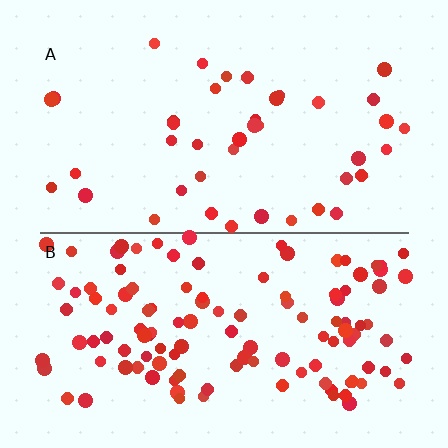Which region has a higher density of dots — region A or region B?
B (the bottom).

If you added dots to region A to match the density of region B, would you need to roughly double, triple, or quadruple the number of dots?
Approximately triple.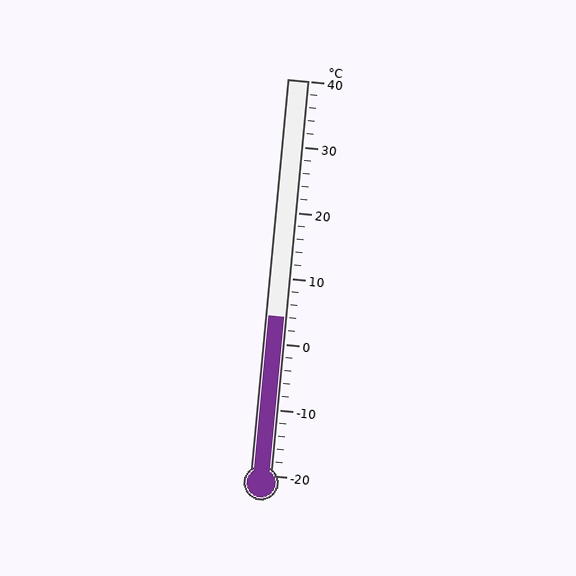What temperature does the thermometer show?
The thermometer shows approximately 4°C.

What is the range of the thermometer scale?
The thermometer scale ranges from -20°C to 40°C.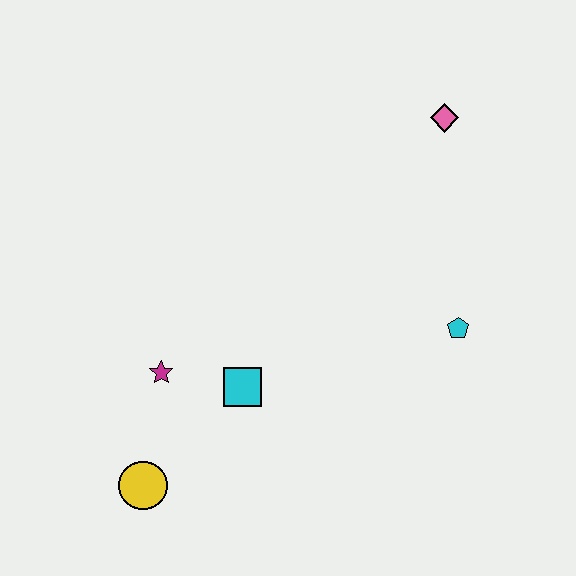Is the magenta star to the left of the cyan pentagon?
Yes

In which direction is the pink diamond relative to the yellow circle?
The pink diamond is above the yellow circle.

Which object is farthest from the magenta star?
The pink diamond is farthest from the magenta star.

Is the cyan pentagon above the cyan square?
Yes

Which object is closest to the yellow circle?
The magenta star is closest to the yellow circle.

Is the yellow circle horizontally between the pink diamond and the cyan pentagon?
No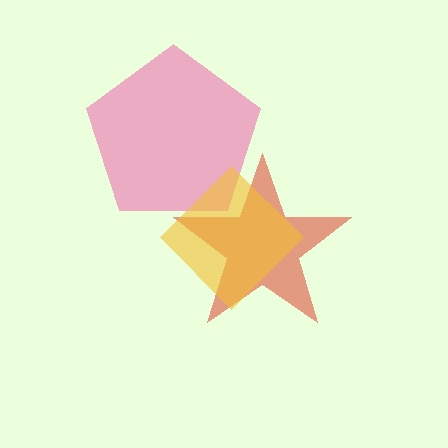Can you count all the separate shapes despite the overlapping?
Yes, there are 3 separate shapes.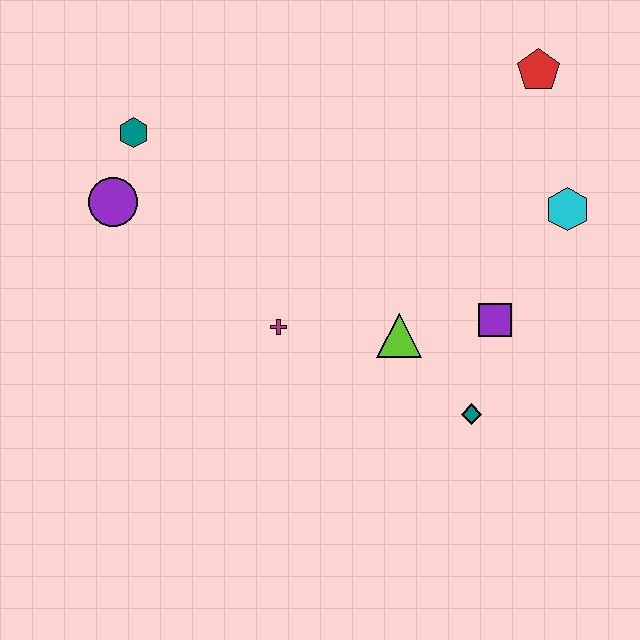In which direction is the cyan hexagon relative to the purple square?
The cyan hexagon is above the purple square.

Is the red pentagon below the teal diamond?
No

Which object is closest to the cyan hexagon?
The purple square is closest to the cyan hexagon.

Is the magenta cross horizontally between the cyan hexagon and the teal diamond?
No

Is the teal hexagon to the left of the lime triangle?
Yes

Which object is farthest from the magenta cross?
The red pentagon is farthest from the magenta cross.